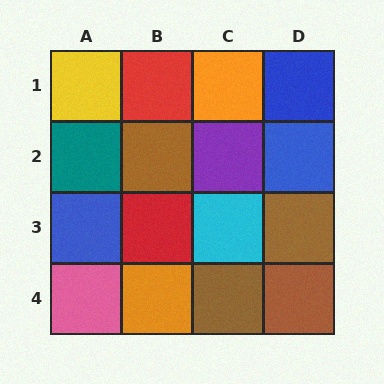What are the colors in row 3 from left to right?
Blue, red, cyan, brown.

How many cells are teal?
1 cell is teal.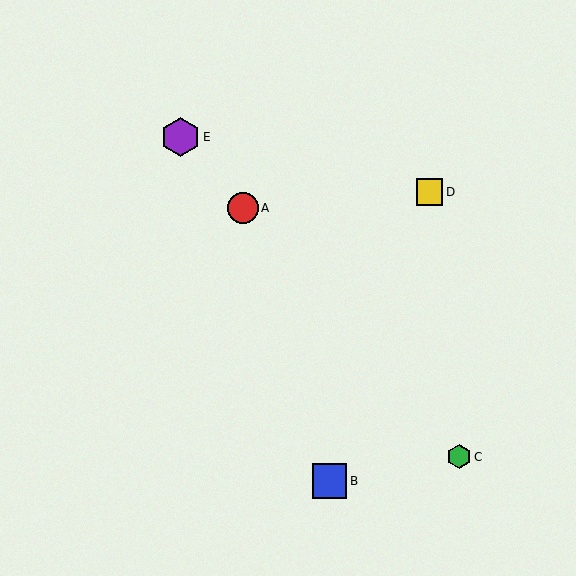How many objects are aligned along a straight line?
3 objects (A, C, E) are aligned along a straight line.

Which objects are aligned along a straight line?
Objects A, C, E are aligned along a straight line.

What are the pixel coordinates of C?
Object C is at (459, 457).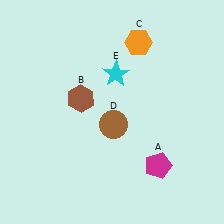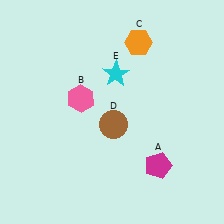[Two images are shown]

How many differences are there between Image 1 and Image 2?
There is 1 difference between the two images.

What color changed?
The hexagon (B) changed from brown in Image 1 to pink in Image 2.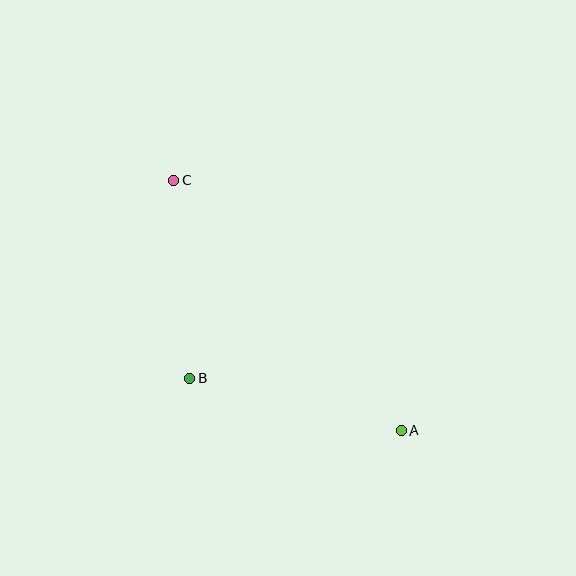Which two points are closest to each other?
Points B and C are closest to each other.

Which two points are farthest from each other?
Points A and C are farthest from each other.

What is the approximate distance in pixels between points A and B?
The distance between A and B is approximately 217 pixels.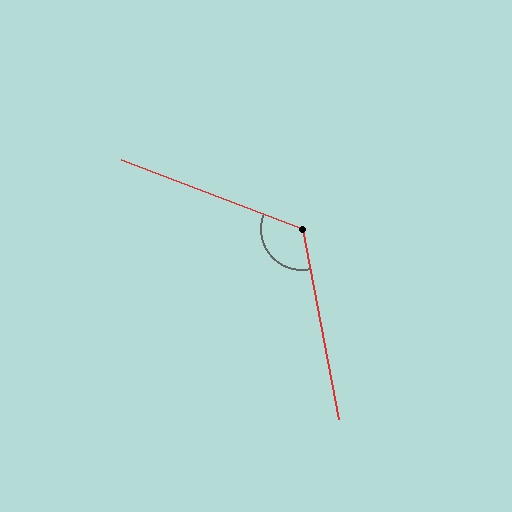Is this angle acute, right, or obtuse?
It is obtuse.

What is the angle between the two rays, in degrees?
Approximately 122 degrees.